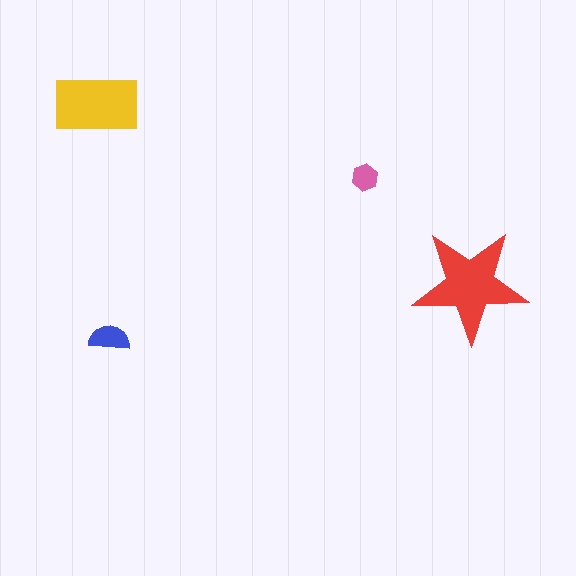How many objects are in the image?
There are 4 objects in the image.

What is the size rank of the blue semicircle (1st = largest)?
3rd.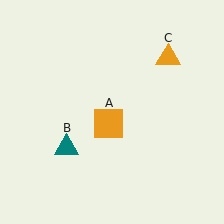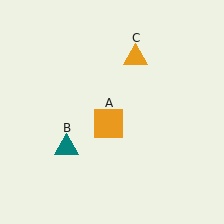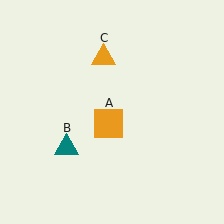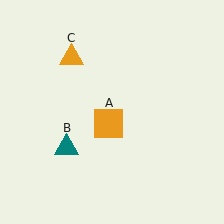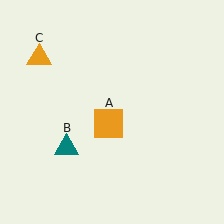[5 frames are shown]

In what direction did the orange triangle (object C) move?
The orange triangle (object C) moved left.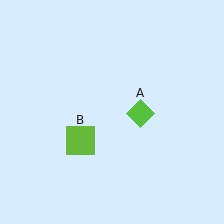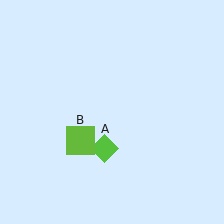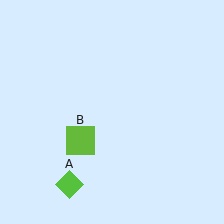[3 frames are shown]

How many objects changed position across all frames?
1 object changed position: lime diamond (object A).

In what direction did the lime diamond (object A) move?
The lime diamond (object A) moved down and to the left.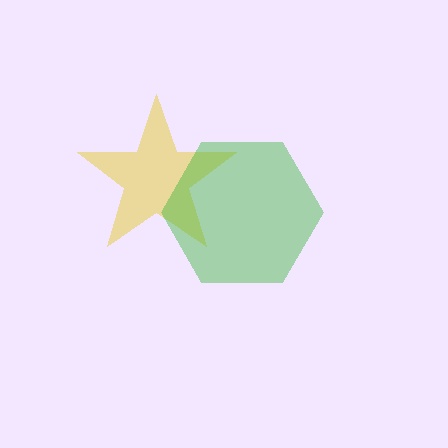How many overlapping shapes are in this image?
There are 2 overlapping shapes in the image.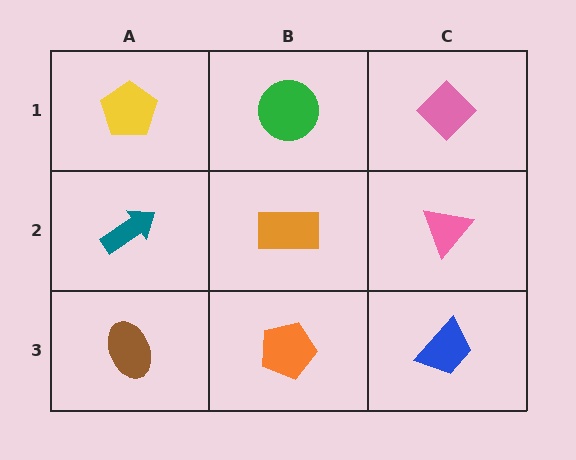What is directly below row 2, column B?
An orange pentagon.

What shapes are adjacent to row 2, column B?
A green circle (row 1, column B), an orange pentagon (row 3, column B), a teal arrow (row 2, column A), a pink triangle (row 2, column C).